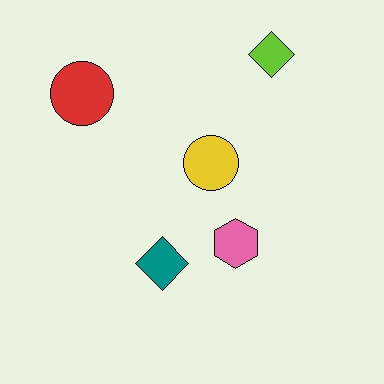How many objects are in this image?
There are 5 objects.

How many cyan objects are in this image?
There are no cyan objects.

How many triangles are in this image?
There are no triangles.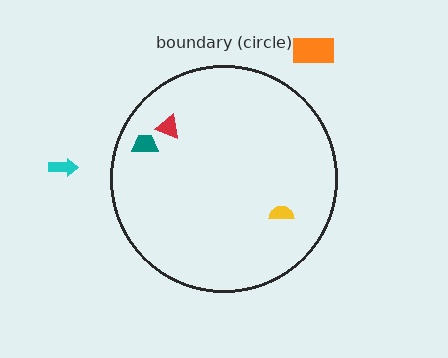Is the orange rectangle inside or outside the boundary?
Outside.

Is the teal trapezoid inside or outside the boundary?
Inside.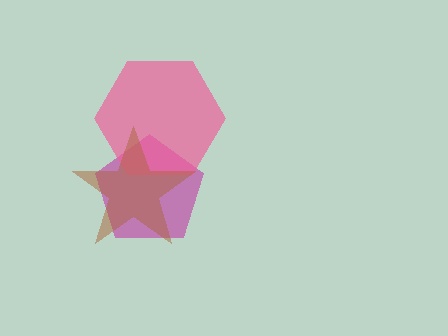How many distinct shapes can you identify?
There are 3 distinct shapes: a magenta pentagon, a pink hexagon, a brown star.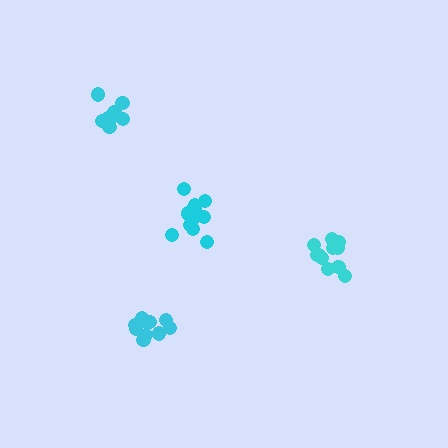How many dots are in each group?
Group 1: 11 dots, Group 2: 10 dots, Group 3: 12 dots, Group 4: 9 dots (42 total).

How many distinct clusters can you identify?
There are 4 distinct clusters.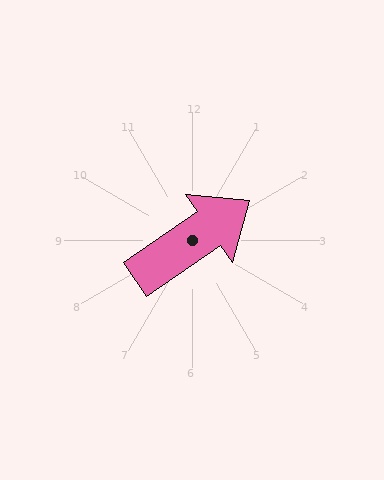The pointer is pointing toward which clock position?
Roughly 2 o'clock.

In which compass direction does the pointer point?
Northeast.